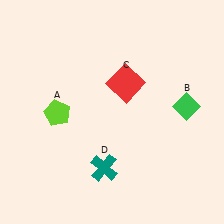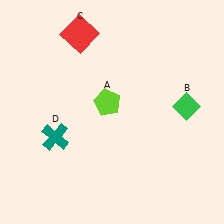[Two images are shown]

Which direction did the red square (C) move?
The red square (C) moved up.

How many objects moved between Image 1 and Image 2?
3 objects moved between the two images.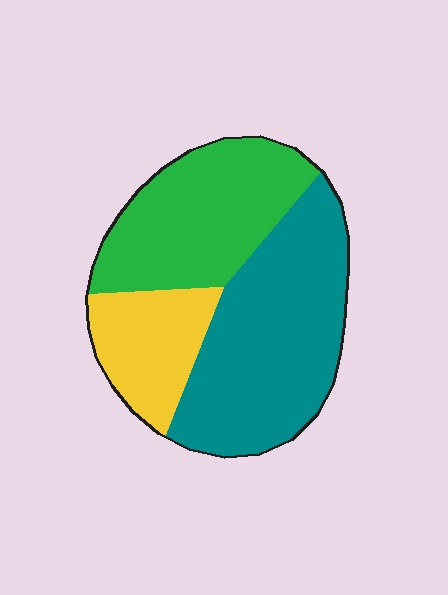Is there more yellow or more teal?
Teal.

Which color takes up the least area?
Yellow, at roughly 20%.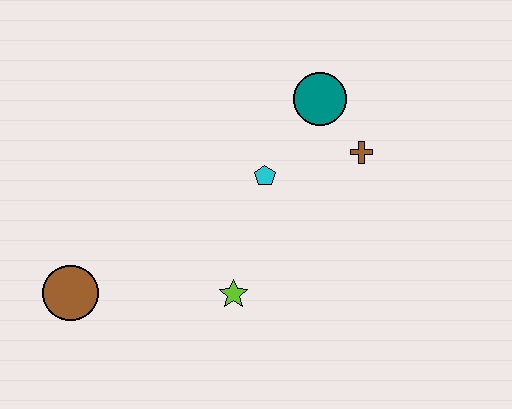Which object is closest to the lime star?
The cyan pentagon is closest to the lime star.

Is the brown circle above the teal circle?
No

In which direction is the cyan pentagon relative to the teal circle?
The cyan pentagon is below the teal circle.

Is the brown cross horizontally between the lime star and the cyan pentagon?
No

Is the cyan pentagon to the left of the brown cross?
Yes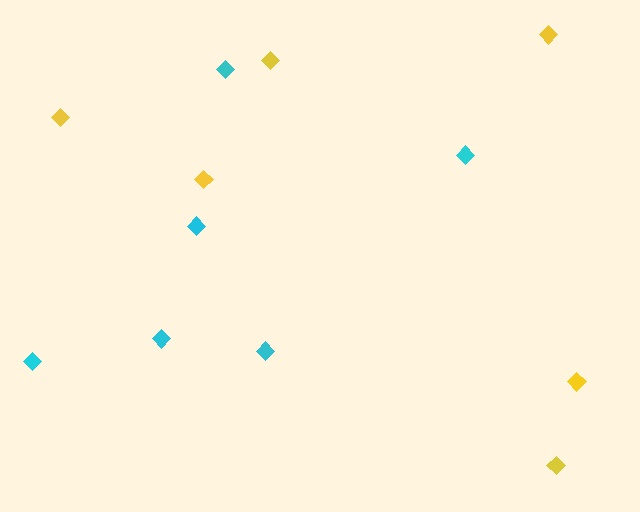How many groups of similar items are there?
There are 2 groups: one group of yellow diamonds (6) and one group of cyan diamonds (6).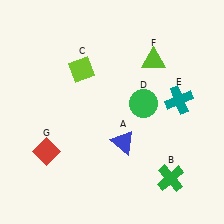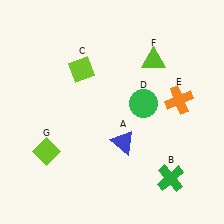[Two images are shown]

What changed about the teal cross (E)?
In Image 1, E is teal. In Image 2, it changed to orange.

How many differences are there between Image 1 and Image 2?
There are 2 differences between the two images.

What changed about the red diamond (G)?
In Image 1, G is red. In Image 2, it changed to lime.